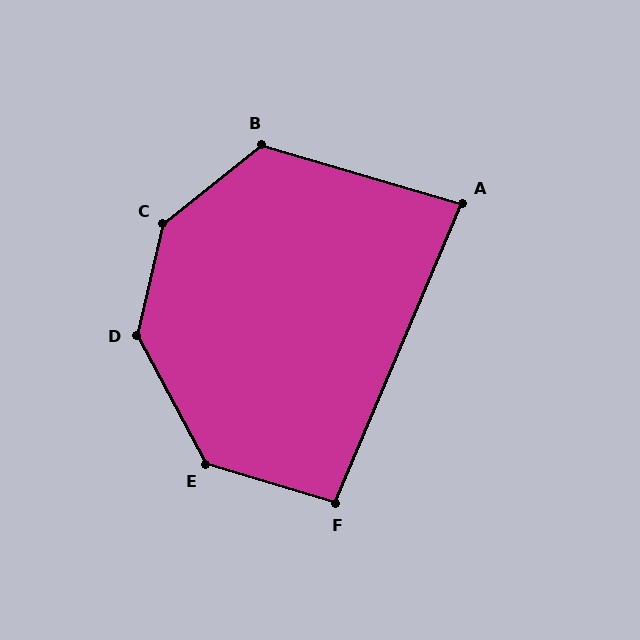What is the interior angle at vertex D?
Approximately 139 degrees (obtuse).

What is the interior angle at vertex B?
Approximately 125 degrees (obtuse).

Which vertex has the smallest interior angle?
A, at approximately 83 degrees.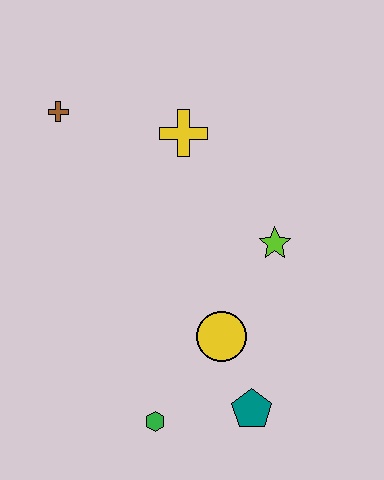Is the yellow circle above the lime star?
No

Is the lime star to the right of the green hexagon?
Yes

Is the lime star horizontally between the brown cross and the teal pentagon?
No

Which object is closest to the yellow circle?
The teal pentagon is closest to the yellow circle.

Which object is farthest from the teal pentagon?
The brown cross is farthest from the teal pentagon.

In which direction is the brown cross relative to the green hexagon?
The brown cross is above the green hexagon.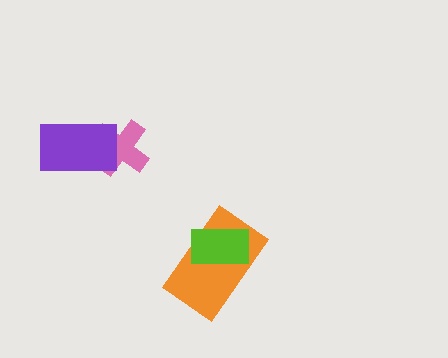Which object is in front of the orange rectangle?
The lime rectangle is in front of the orange rectangle.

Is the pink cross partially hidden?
Yes, it is partially covered by another shape.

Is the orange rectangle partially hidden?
Yes, it is partially covered by another shape.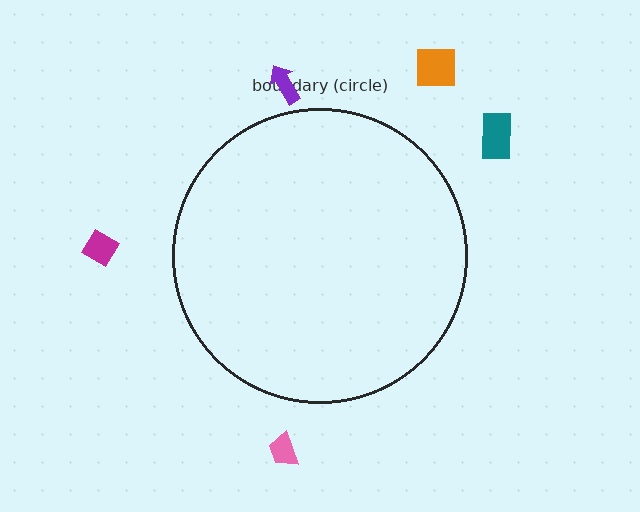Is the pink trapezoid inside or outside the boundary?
Outside.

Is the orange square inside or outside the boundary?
Outside.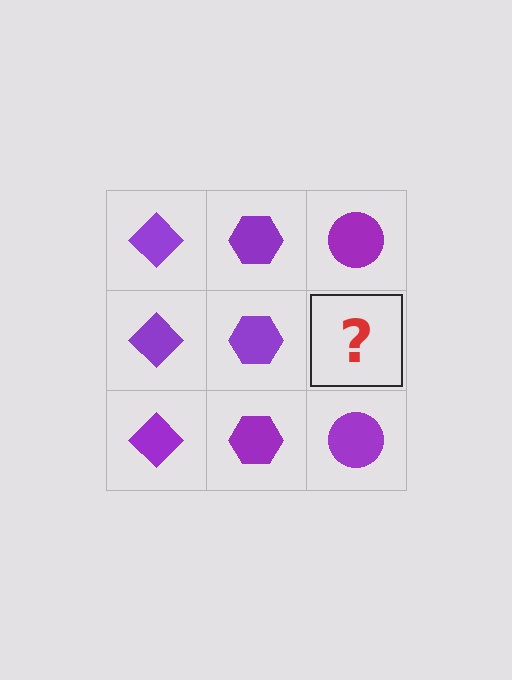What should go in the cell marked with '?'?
The missing cell should contain a purple circle.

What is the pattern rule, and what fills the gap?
The rule is that each column has a consistent shape. The gap should be filled with a purple circle.